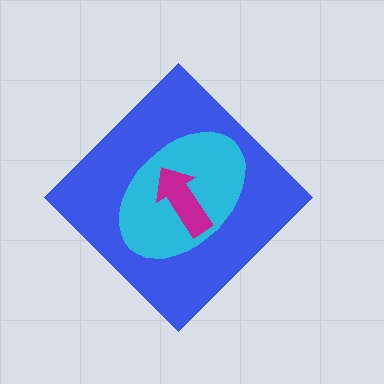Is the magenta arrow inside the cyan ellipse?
Yes.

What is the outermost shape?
The blue diamond.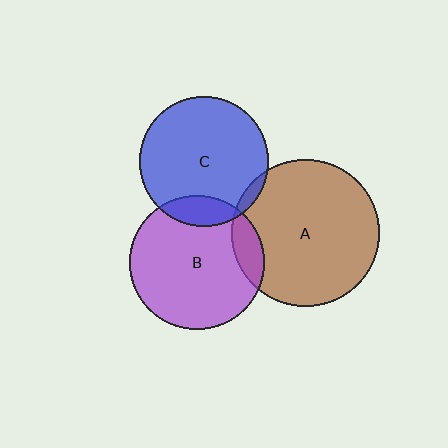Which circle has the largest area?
Circle A (brown).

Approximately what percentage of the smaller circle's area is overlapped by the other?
Approximately 15%.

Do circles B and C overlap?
Yes.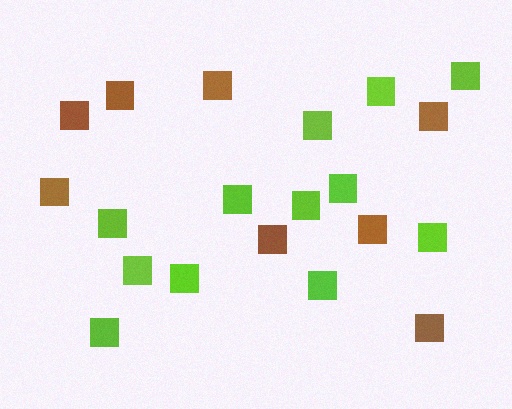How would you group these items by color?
There are 2 groups: one group of lime squares (12) and one group of brown squares (8).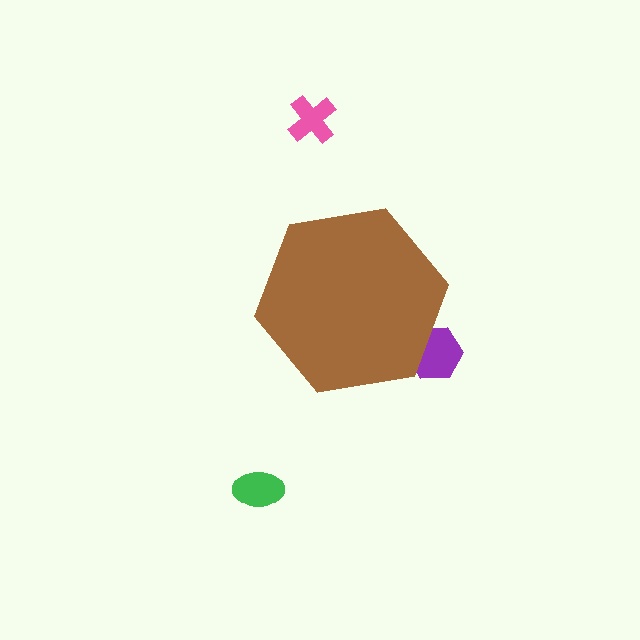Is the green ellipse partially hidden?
No, the green ellipse is fully visible.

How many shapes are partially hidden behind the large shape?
1 shape is partially hidden.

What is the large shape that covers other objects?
A brown hexagon.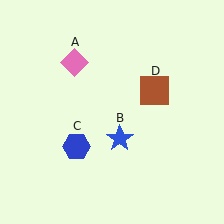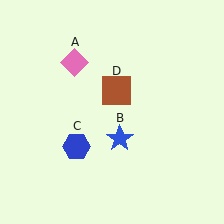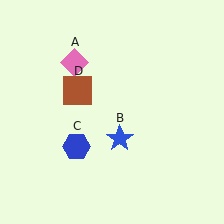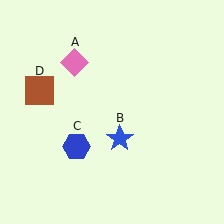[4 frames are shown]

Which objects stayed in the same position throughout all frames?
Pink diamond (object A) and blue star (object B) and blue hexagon (object C) remained stationary.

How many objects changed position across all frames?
1 object changed position: brown square (object D).